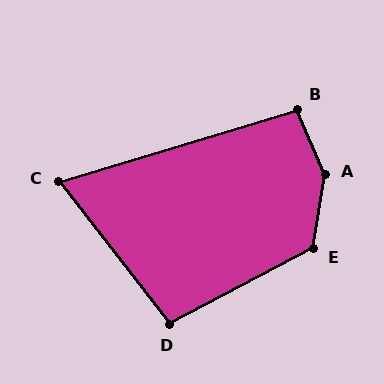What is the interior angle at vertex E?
Approximately 127 degrees (obtuse).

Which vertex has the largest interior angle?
A, at approximately 148 degrees.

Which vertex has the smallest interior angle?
C, at approximately 69 degrees.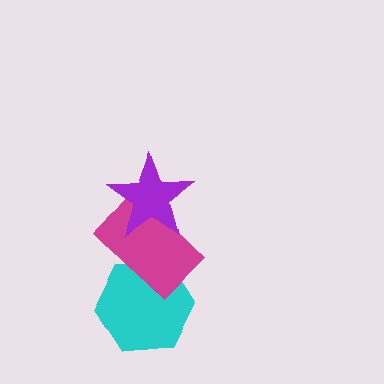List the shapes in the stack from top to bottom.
From top to bottom: the purple star, the magenta rectangle, the cyan hexagon.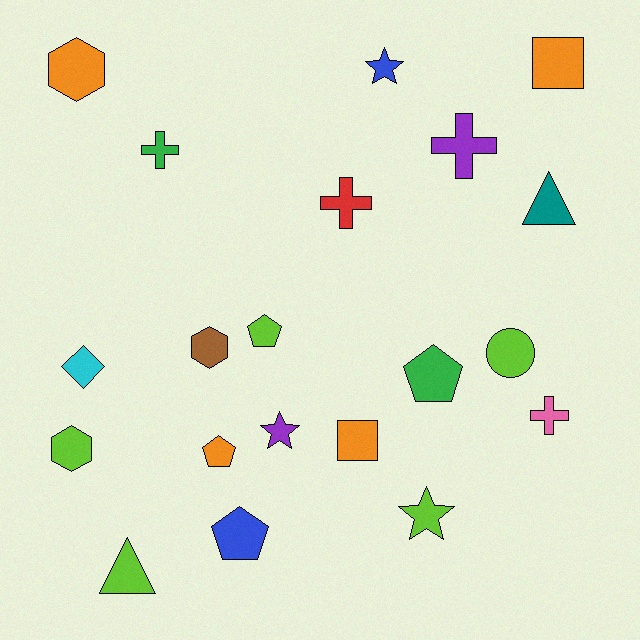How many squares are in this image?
There are 2 squares.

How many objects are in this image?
There are 20 objects.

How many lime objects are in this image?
There are 5 lime objects.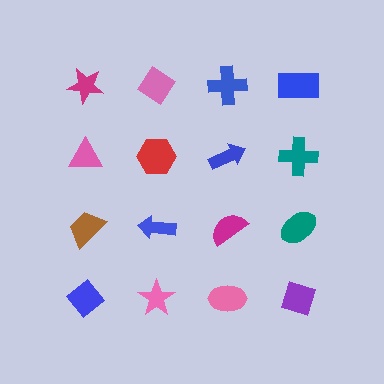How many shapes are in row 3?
4 shapes.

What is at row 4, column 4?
A purple diamond.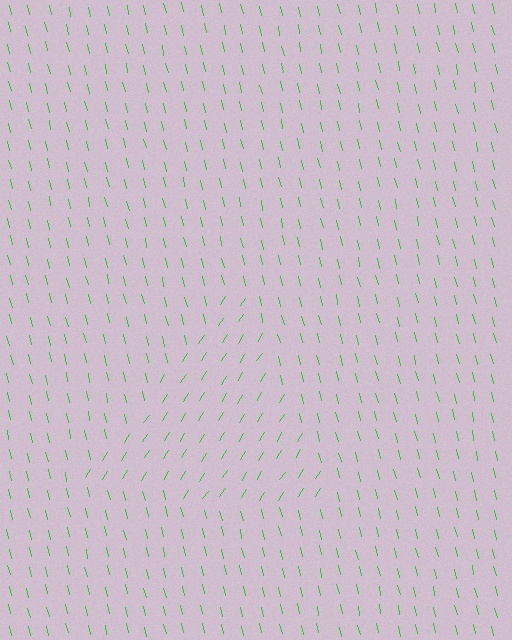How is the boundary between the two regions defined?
The boundary is defined purely by a change in line orientation (approximately 45 degrees difference). All lines are the same color and thickness.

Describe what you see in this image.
The image is filled with small green line segments. A triangle region in the image has lines oriented differently from the surrounding lines, creating a visible texture boundary.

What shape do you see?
I see a triangle.